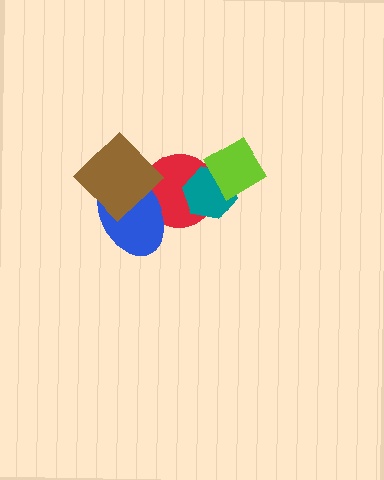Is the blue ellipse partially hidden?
Yes, it is partially covered by another shape.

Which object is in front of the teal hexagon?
The lime diamond is in front of the teal hexagon.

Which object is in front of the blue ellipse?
The brown diamond is in front of the blue ellipse.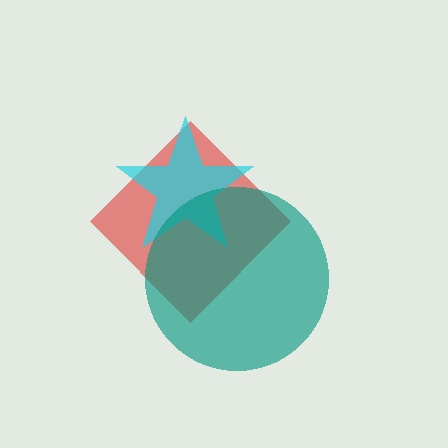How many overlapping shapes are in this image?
There are 3 overlapping shapes in the image.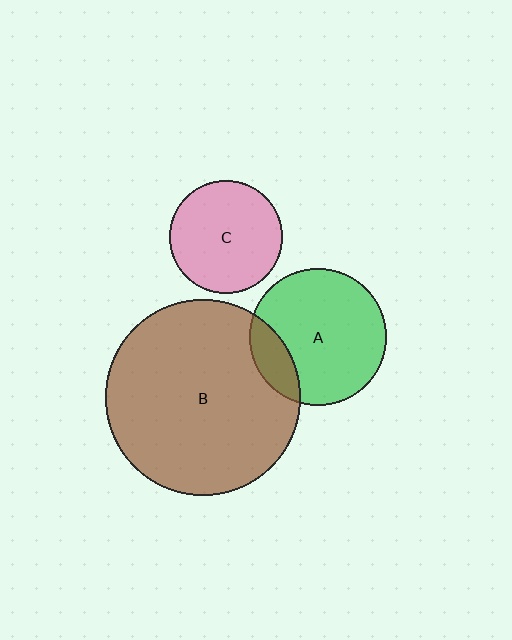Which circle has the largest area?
Circle B (brown).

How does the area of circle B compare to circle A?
Approximately 2.0 times.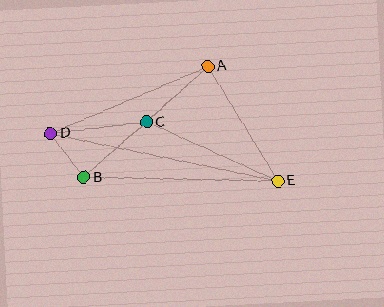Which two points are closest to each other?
Points B and D are closest to each other.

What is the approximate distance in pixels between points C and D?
The distance between C and D is approximately 96 pixels.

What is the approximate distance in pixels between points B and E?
The distance between B and E is approximately 194 pixels.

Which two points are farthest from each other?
Points D and E are farthest from each other.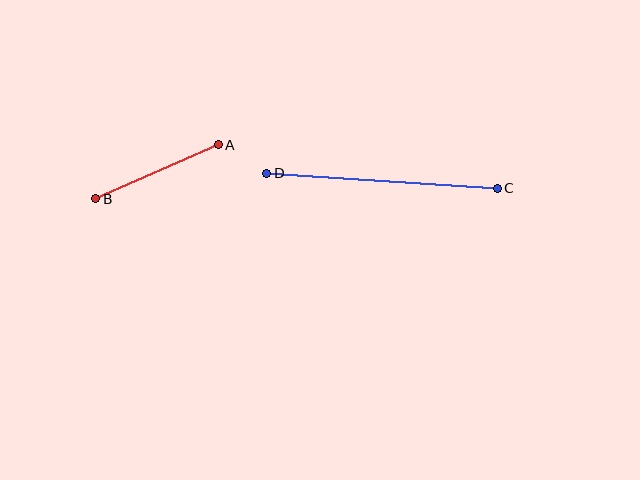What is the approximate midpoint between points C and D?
The midpoint is at approximately (382, 181) pixels.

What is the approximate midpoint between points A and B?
The midpoint is at approximately (157, 172) pixels.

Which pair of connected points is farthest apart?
Points C and D are farthest apart.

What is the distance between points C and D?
The distance is approximately 231 pixels.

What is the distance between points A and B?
The distance is approximately 134 pixels.